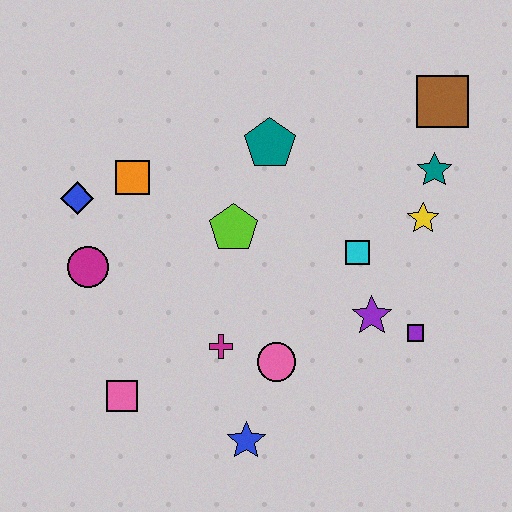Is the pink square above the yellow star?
No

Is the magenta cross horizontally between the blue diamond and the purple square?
Yes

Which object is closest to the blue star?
The pink circle is closest to the blue star.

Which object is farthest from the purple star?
The blue diamond is farthest from the purple star.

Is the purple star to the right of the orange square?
Yes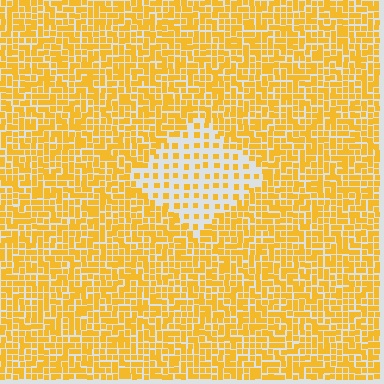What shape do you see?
I see a diamond.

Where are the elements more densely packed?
The elements are more densely packed outside the diamond boundary.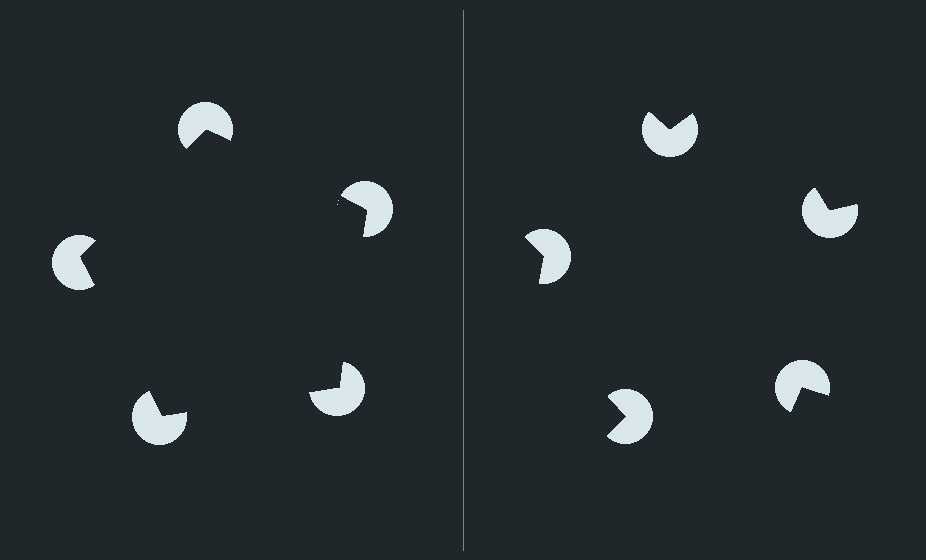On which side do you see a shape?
An illusory pentagon appears on the left side. On the right side the wedge cuts are rotated, so no coherent shape forms.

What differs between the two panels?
The pac-man discs are positioned identically on both sides; only the wedge orientations differ. On the left they align to a pentagon; on the right they are misaligned.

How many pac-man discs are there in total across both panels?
10 — 5 on each side.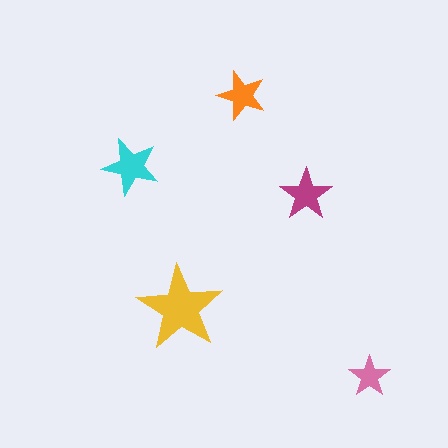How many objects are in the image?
There are 5 objects in the image.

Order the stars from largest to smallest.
the yellow one, the cyan one, the magenta one, the orange one, the pink one.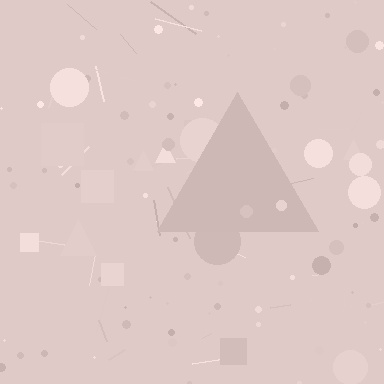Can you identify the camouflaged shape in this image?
The camouflaged shape is a triangle.